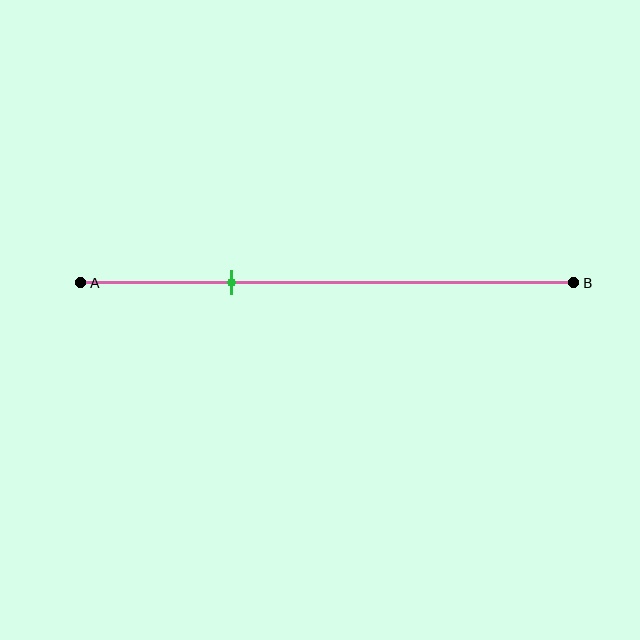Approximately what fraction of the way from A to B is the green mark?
The green mark is approximately 30% of the way from A to B.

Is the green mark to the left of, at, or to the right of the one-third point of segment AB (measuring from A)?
The green mark is approximately at the one-third point of segment AB.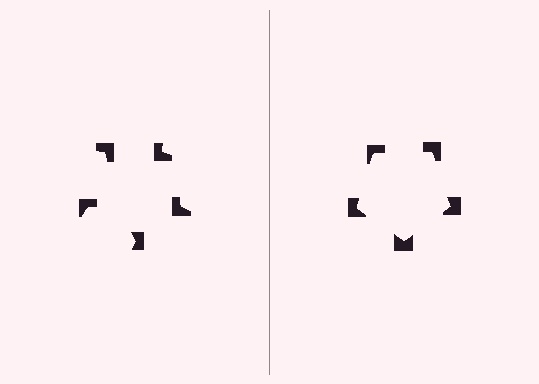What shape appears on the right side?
An illusory pentagon.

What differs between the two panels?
The notched squares are positioned identically on both sides; only the wedge orientations differ. On the right they align to a pentagon; on the left they are misaligned.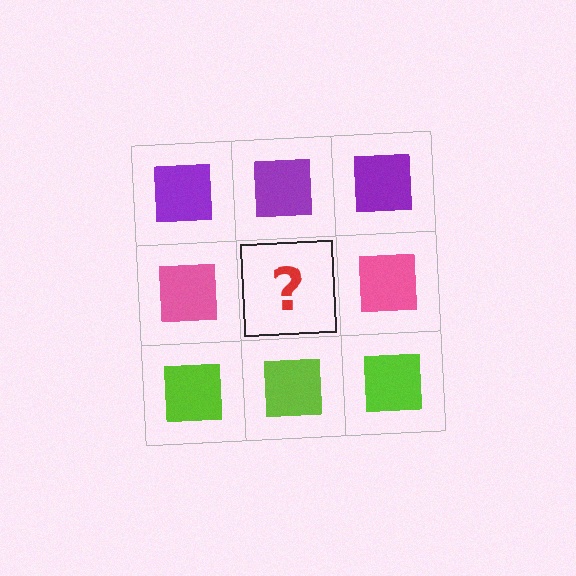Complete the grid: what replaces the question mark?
The question mark should be replaced with a pink square.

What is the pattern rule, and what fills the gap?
The rule is that each row has a consistent color. The gap should be filled with a pink square.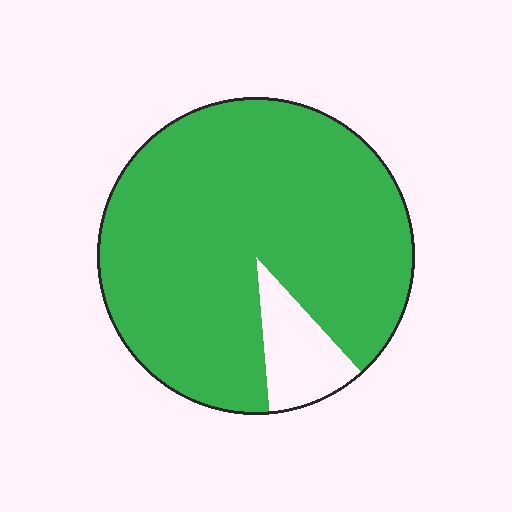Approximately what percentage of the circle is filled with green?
Approximately 90%.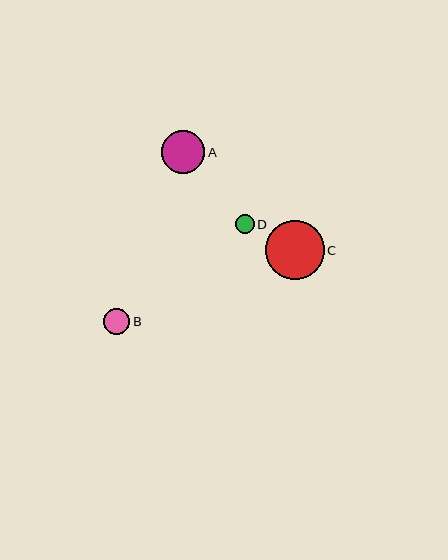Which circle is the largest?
Circle C is the largest with a size of approximately 59 pixels.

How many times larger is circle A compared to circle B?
Circle A is approximately 1.7 times the size of circle B.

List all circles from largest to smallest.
From largest to smallest: C, A, B, D.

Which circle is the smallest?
Circle D is the smallest with a size of approximately 19 pixels.